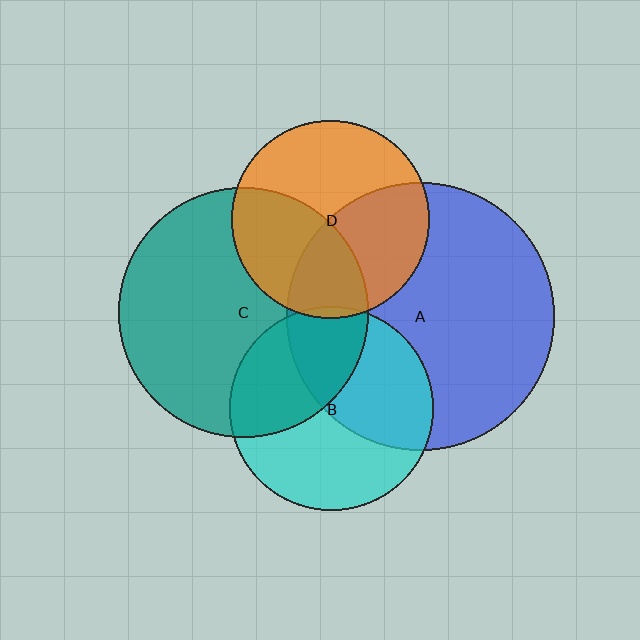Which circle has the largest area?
Circle A (blue).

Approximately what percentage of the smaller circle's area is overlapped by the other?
Approximately 20%.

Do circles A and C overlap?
Yes.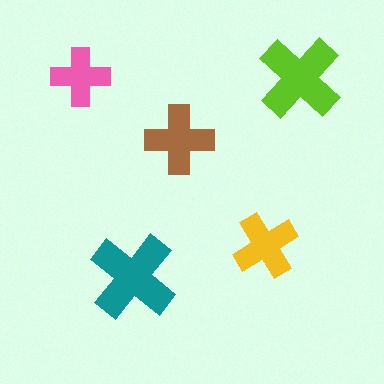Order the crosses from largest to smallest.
the teal one, the lime one, the brown one, the yellow one, the pink one.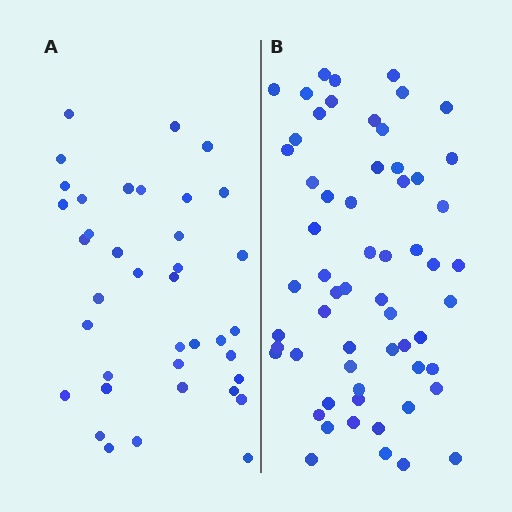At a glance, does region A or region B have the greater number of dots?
Region B (the right region) has more dots.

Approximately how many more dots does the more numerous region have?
Region B has approximately 20 more dots than region A.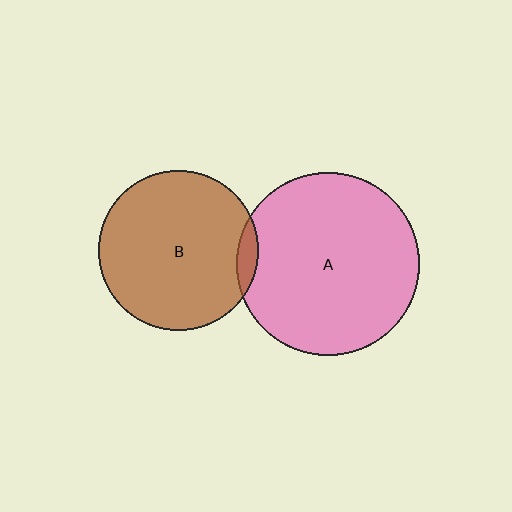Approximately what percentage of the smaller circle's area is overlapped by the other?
Approximately 5%.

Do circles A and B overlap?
Yes.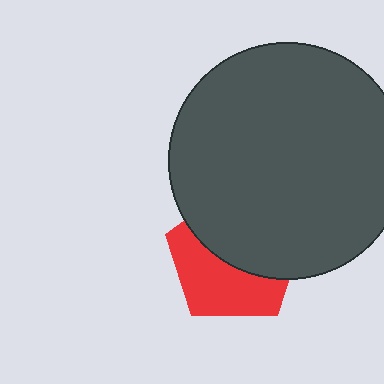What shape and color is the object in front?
The object in front is a dark gray circle.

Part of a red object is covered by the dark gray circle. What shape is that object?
It is a pentagon.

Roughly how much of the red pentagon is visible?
About half of it is visible (roughly 47%).